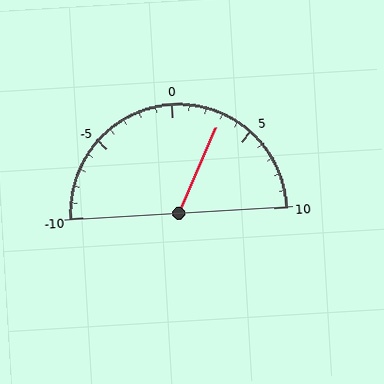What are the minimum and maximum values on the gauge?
The gauge ranges from -10 to 10.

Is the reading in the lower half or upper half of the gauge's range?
The reading is in the upper half of the range (-10 to 10).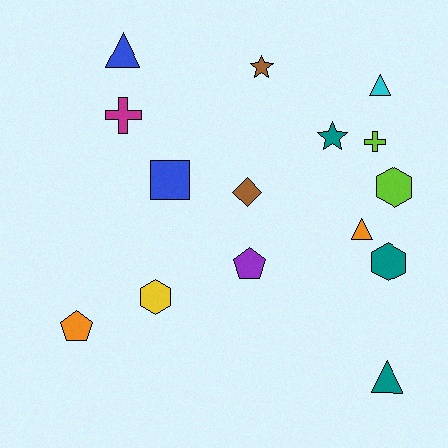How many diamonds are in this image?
There is 1 diamond.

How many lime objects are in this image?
There are 2 lime objects.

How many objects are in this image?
There are 15 objects.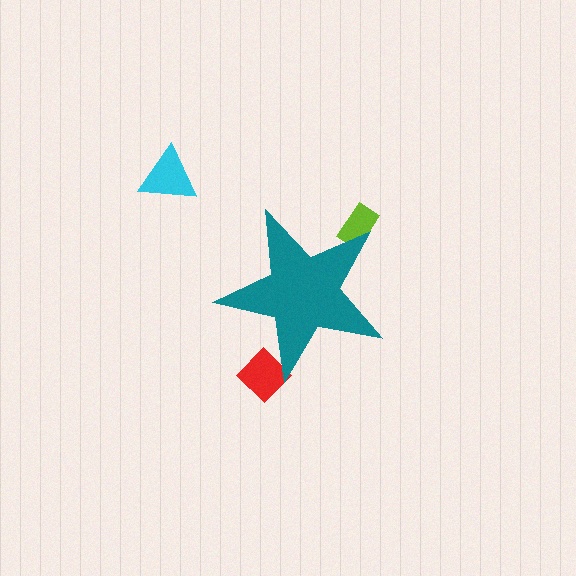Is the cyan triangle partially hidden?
No, the cyan triangle is fully visible.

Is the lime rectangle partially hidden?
Yes, the lime rectangle is partially hidden behind the teal star.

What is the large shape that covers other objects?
A teal star.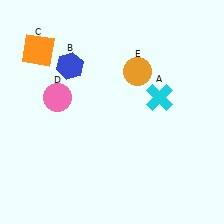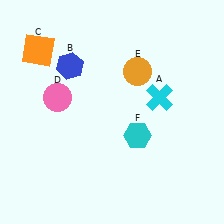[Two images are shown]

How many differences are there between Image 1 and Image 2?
There is 1 difference between the two images.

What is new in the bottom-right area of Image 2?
A cyan hexagon (F) was added in the bottom-right area of Image 2.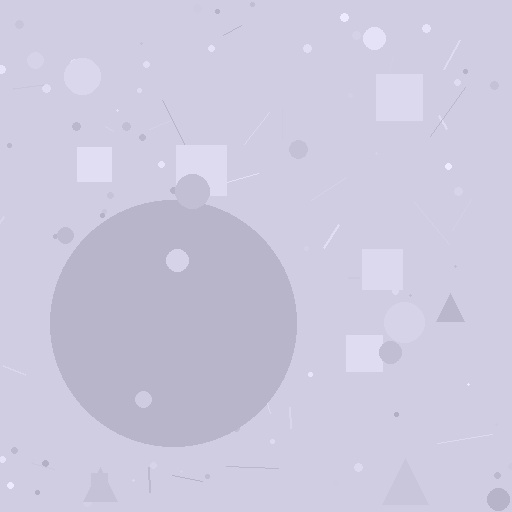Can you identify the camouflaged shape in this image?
The camouflaged shape is a circle.